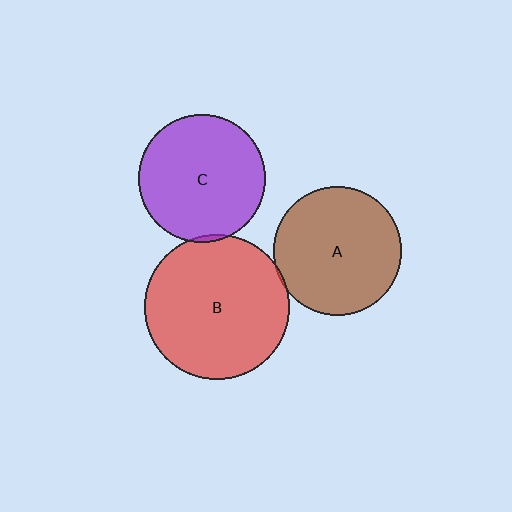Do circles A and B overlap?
Yes.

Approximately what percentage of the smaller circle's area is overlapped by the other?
Approximately 5%.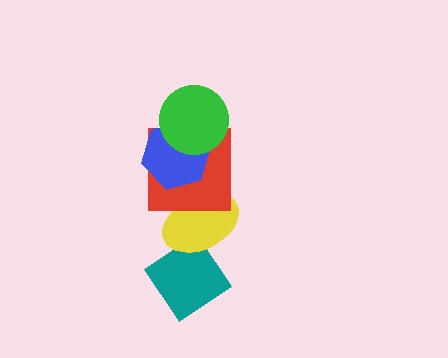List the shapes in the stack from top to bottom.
From top to bottom: the green circle, the blue hexagon, the red square, the yellow ellipse, the teal diamond.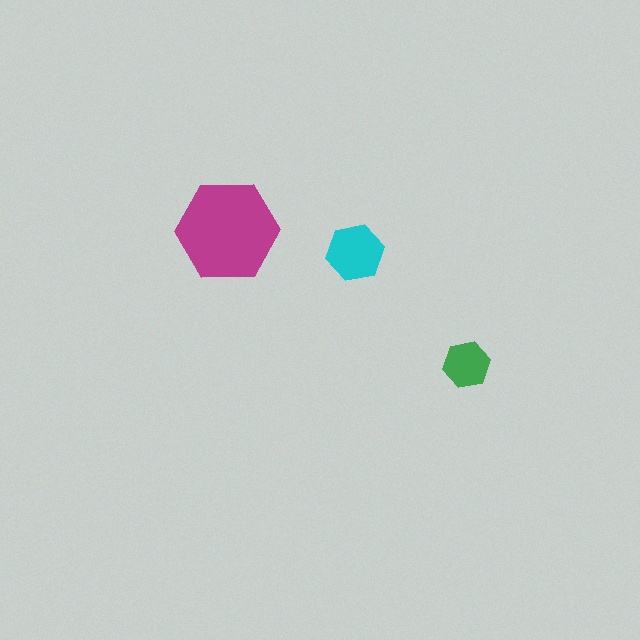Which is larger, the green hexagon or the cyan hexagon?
The cyan one.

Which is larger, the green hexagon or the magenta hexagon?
The magenta one.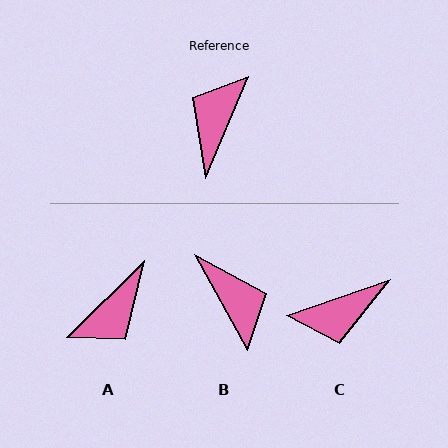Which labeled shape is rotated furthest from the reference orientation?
A, about 157 degrees away.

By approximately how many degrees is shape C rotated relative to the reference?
Approximately 132 degrees counter-clockwise.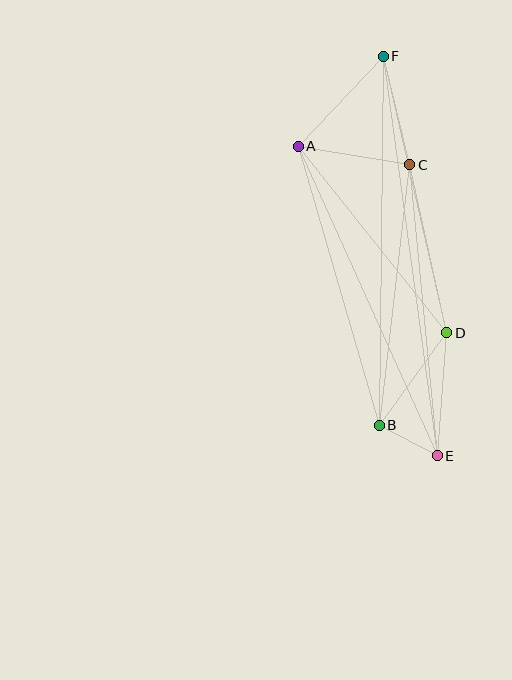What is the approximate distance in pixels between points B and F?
The distance between B and F is approximately 369 pixels.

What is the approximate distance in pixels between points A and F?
The distance between A and F is approximately 124 pixels.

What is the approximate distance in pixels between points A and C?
The distance between A and C is approximately 113 pixels.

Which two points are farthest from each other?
Points E and F are farthest from each other.